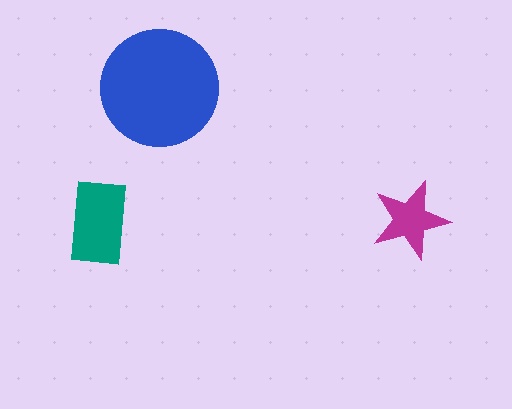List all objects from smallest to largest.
The magenta star, the teal rectangle, the blue circle.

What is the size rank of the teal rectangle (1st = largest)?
2nd.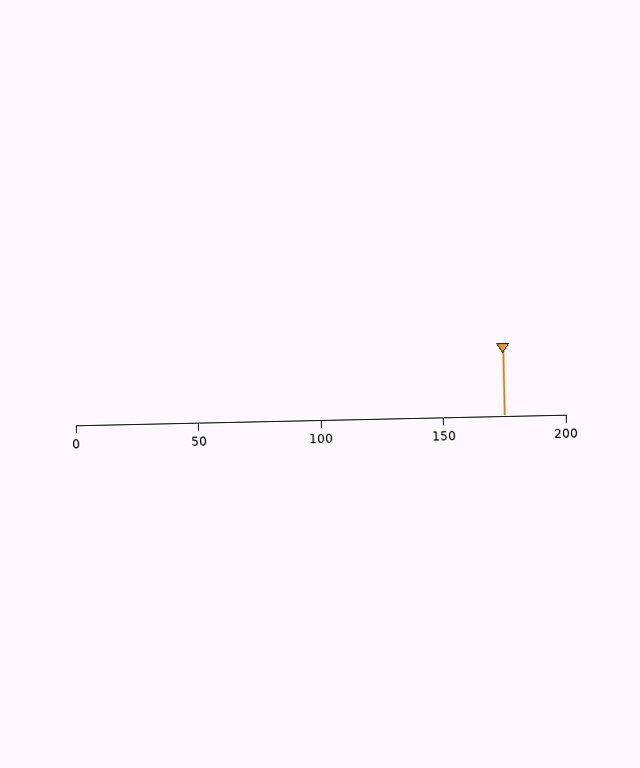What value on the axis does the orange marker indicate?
The marker indicates approximately 175.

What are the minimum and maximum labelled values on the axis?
The axis runs from 0 to 200.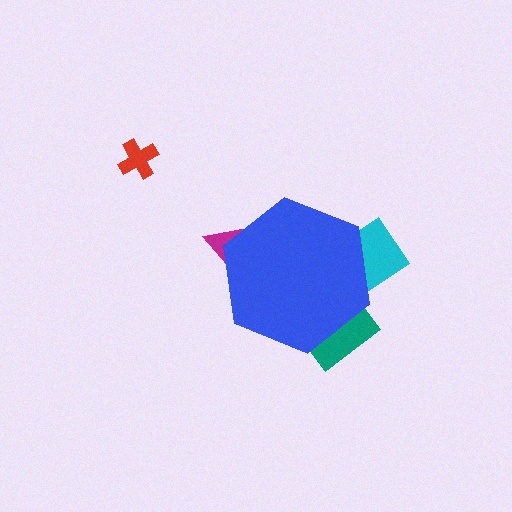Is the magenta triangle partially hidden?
Yes, the magenta triangle is partially hidden behind the blue hexagon.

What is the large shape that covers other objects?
A blue hexagon.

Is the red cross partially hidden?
No, the red cross is fully visible.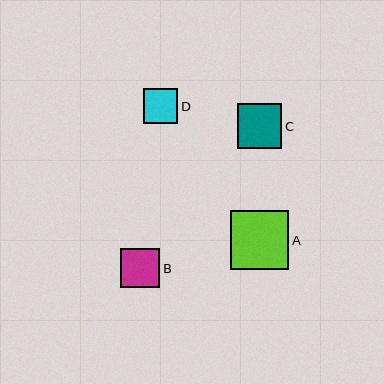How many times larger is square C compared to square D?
Square C is approximately 1.3 times the size of square D.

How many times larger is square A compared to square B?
Square A is approximately 1.5 times the size of square B.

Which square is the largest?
Square A is the largest with a size of approximately 58 pixels.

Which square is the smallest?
Square D is the smallest with a size of approximately 35 pixels.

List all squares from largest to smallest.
From largest to smallest: A, C, B, D.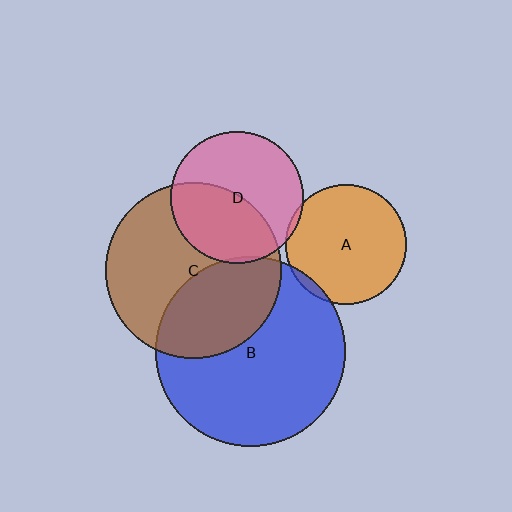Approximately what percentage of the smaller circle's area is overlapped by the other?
Approximately 45%.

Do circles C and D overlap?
Yes.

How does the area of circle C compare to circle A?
Approximately 2.1 times.